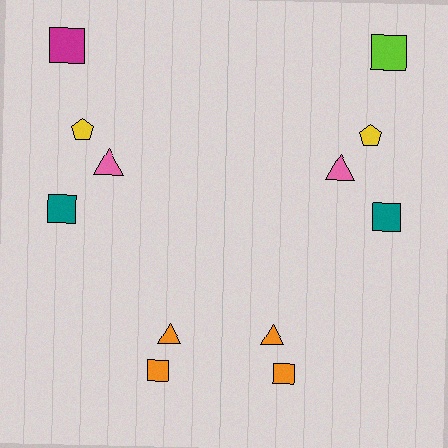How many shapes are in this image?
There are 12 shapes in this image.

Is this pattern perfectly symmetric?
No, the pattern is not perfectly symmetric. The lime square on the right side breaks the symmetry — its mirror counterpart is magenta.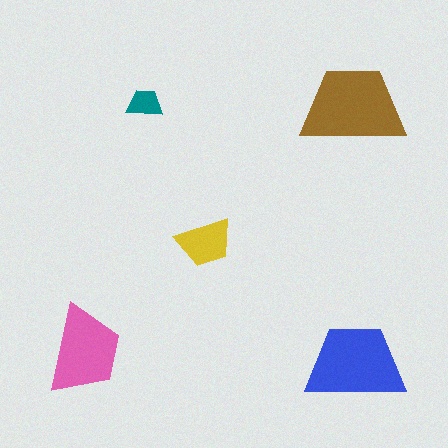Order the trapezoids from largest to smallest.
the brown one, the blue one, the pink one, the yellow one, the teal one.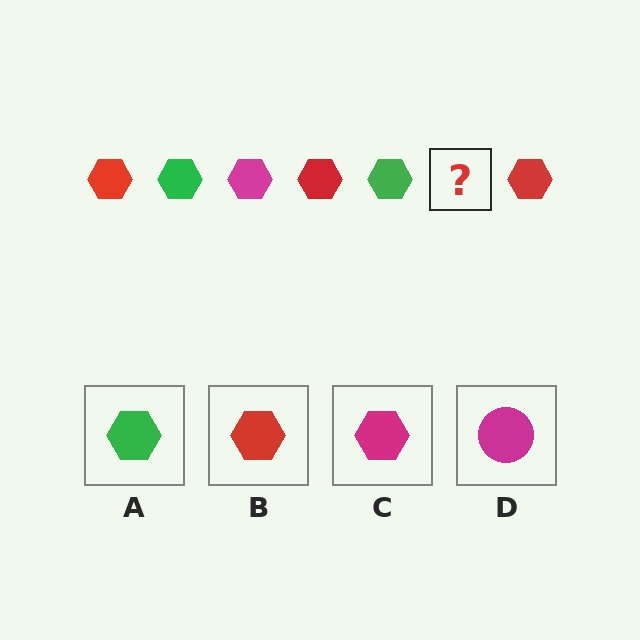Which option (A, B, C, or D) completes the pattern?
C.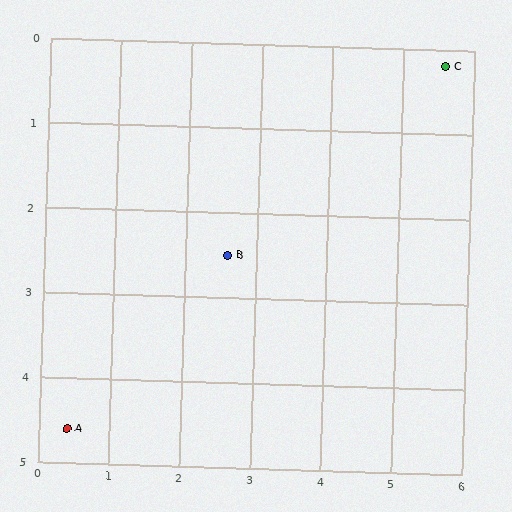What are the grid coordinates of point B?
Point B is at approximately (2.6, 2.5).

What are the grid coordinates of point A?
Point A is at approximately (0.4, 4.6).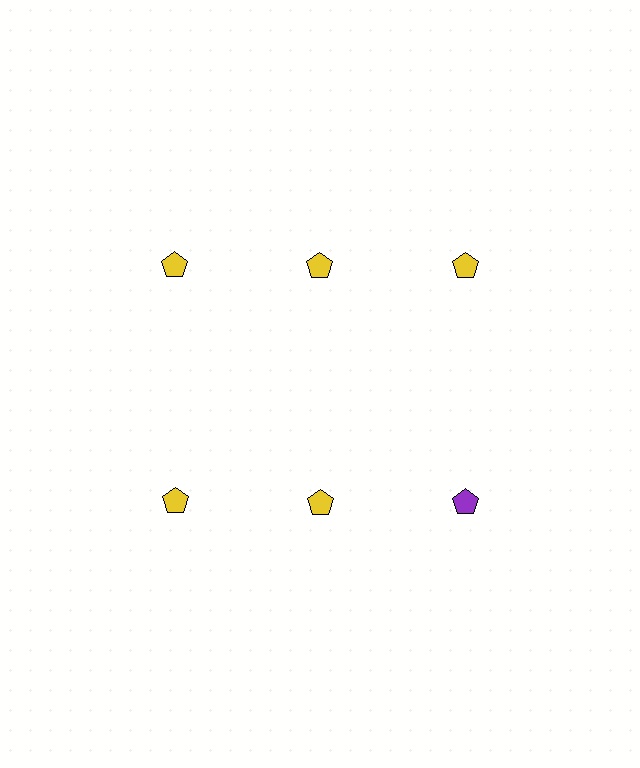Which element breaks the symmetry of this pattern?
The purple pentagon in the second row, center column breaks the symmetry. All other shapes are yellow pentagons.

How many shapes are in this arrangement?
There are 6 shapes arranged in a grid pattern.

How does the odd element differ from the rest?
It has a different color: purple instead of yellow.